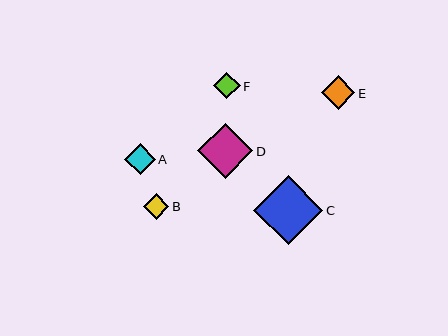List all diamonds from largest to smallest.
From largest to smallest: C, D, E, A, F, B.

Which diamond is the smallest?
Diamond B is the smallest with a size of approximately 26 pixels.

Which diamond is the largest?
Diamond C is the largest with a size of approximately 69 pixels.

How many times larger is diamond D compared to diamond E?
Diamond D is approximately 1.7 times the size of diamond E.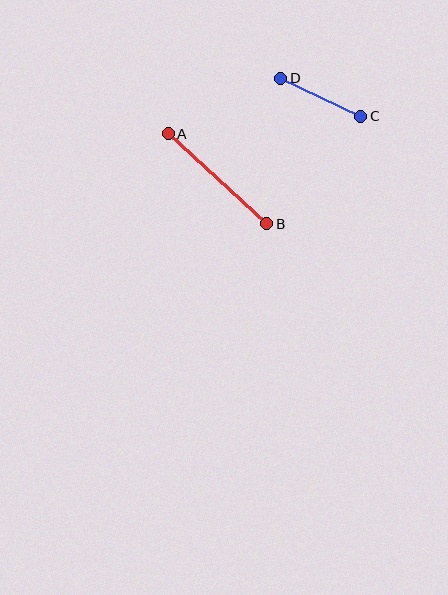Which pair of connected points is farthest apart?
Points A and B are farthest apart.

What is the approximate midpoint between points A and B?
The midpoint is at approximately (218, 179) pixels.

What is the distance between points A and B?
The distance is approximately 133 pixels.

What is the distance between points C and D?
The distance is approximately 88 pixels.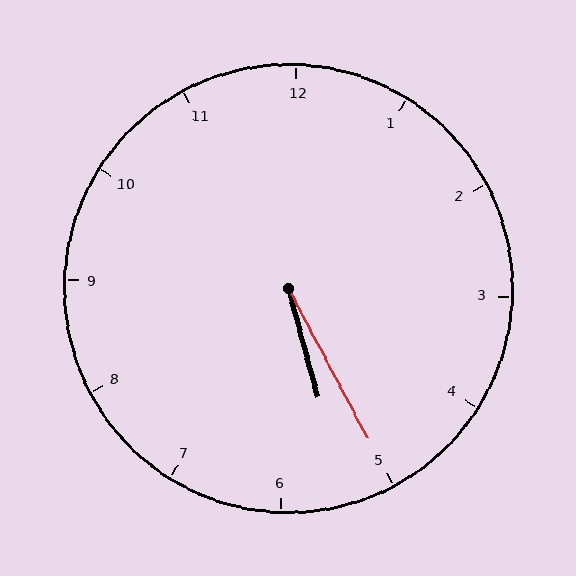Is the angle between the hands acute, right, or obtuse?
It is acute.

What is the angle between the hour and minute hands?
Approximately 12 degrees.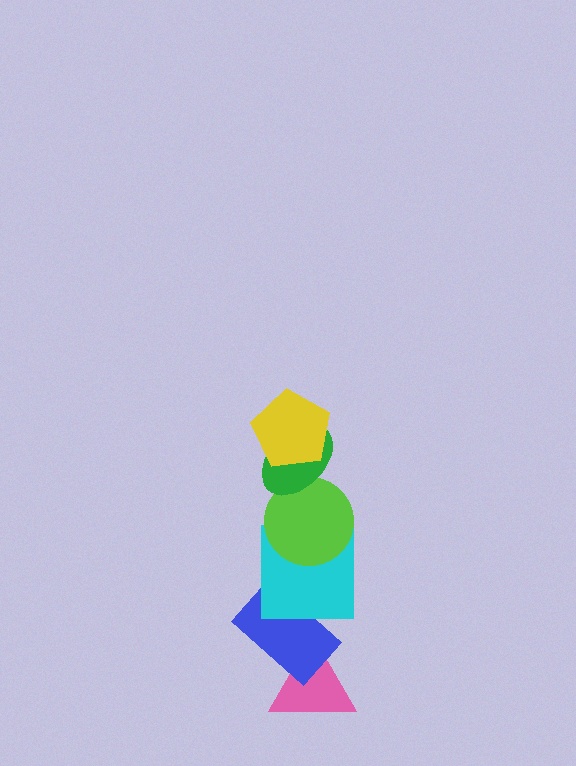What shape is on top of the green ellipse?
The yellow pentagon is on top of the green ellipse.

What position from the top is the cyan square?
The cyan square is 4th from the top.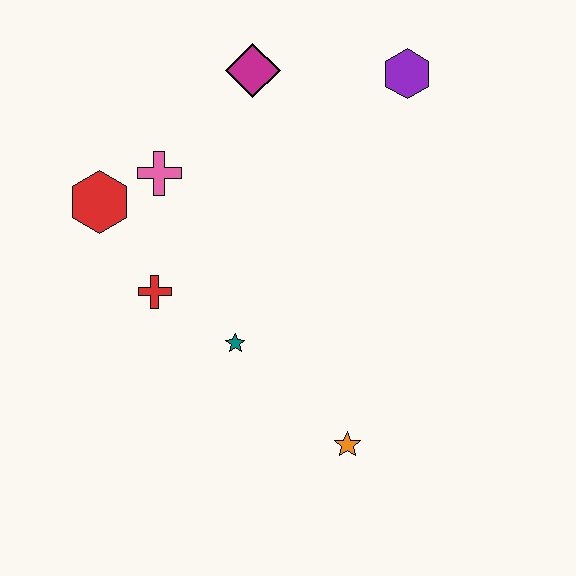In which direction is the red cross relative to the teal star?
The red cross is to the left of the teal star.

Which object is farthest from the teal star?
The purple hexagon is farthest from the teal star.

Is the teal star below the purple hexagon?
Yes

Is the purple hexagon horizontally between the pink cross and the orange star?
No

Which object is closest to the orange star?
The teal star is closest to the orange star.